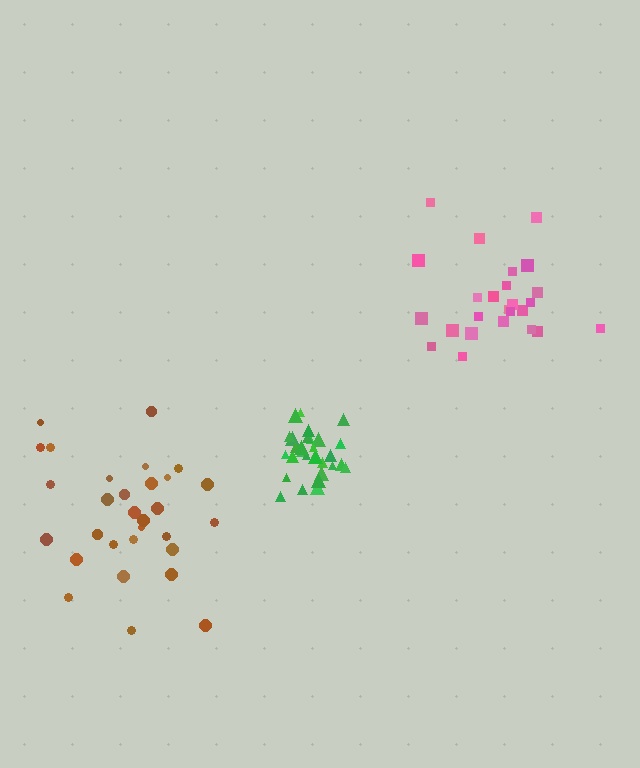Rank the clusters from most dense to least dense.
green, pink, brown.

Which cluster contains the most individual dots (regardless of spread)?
Brown (30).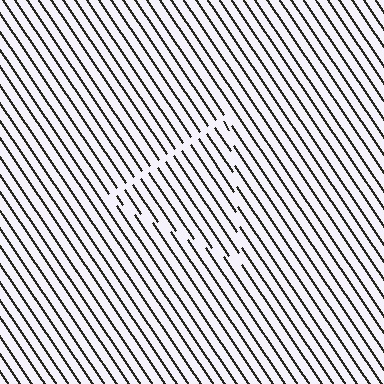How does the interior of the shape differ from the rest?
The interior of the shape contains the same grating, shifted by half a period — the contour is defined by the phase discontinuity where line-ends from the inner and outer gratings abut.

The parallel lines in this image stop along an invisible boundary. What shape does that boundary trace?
An illusory triangle. The interior of the shape contains the same grating, shifted by half a period — the contour is defined by the phase discontinuity where line-ends from the inner and outer gratings abut.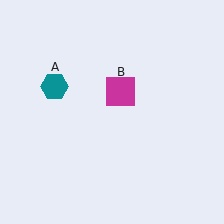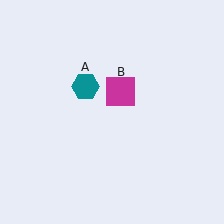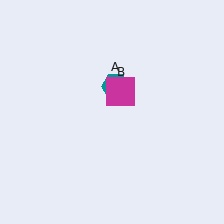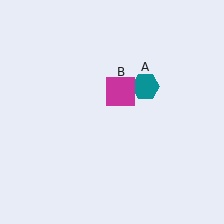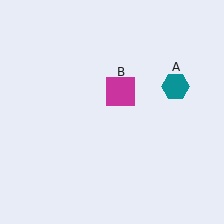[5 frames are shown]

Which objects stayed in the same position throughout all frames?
Magenta square (object B) remained stationary.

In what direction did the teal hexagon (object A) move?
The teal hexagon (object A) moved right.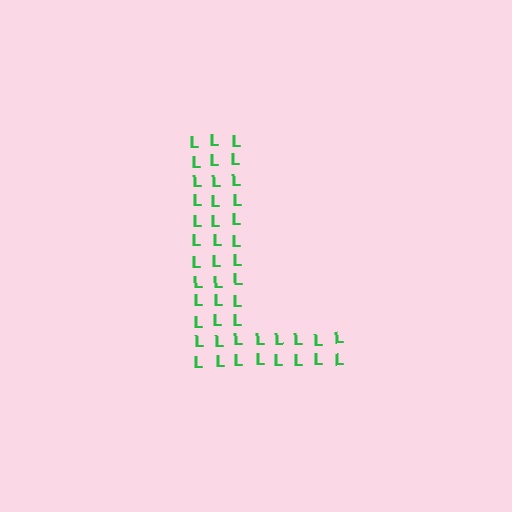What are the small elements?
The small elements are letter L's.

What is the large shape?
The large shape is the letter L.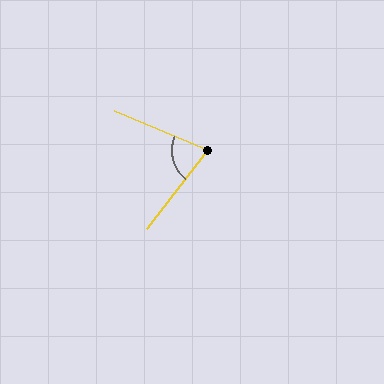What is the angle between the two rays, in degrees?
Approximately 75 degrees.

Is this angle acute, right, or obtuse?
It is acute.